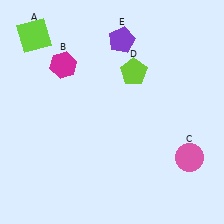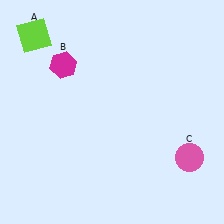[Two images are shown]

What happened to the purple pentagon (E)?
The purple pentagon (E) was removed in Image 2. It was in the top-right area of Image 1.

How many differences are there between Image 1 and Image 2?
There are 2 differences between the two images.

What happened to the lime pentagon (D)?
The lime pentagon (D) was removed in Image 2. It was in the top-right area of Image 1.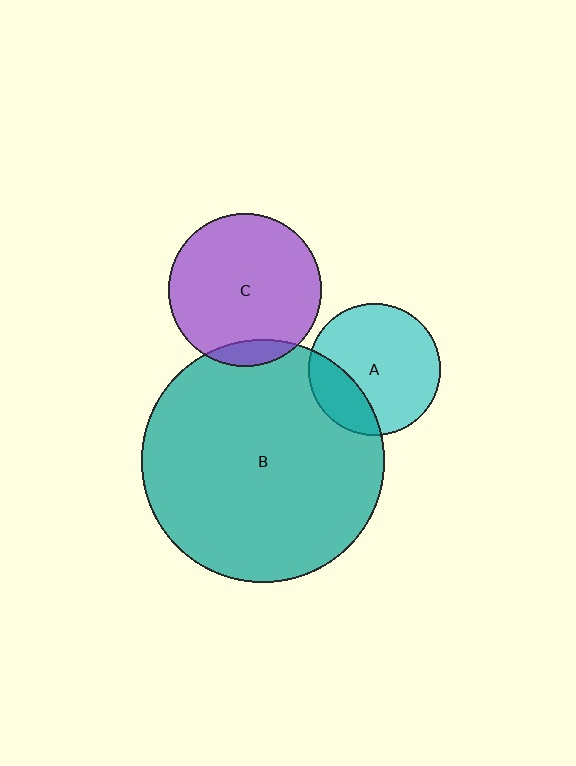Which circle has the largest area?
Circle B (teal).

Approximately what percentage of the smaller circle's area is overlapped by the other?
Approximately 25%.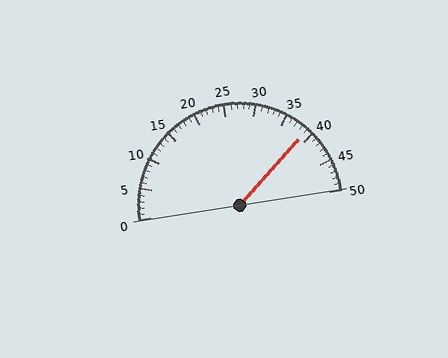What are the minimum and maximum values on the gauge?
The gauge ranges from 0 to 50.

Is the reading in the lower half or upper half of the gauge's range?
The reading is in the upper half of the range (0 to 50).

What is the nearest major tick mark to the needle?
The nearest major tick mark is 40.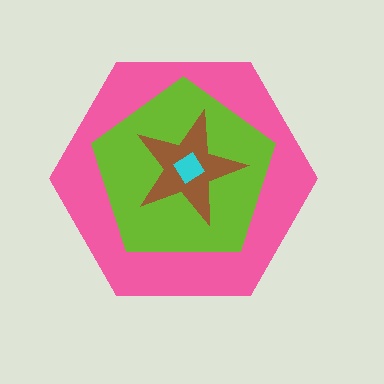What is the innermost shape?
The cyan diamond.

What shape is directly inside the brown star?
The cyan diamond.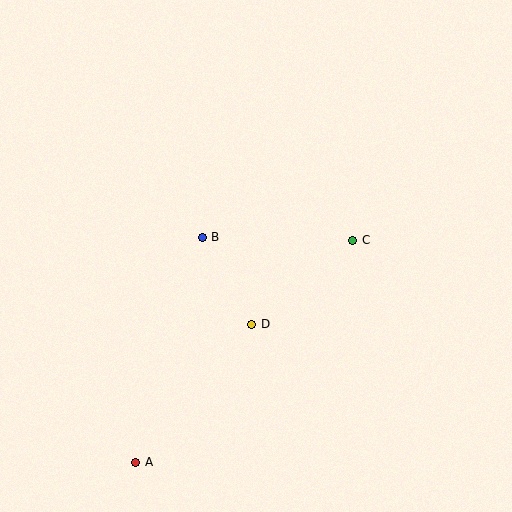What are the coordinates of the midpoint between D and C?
The midpoint between D and C is at (302, 282).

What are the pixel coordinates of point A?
Point A is at (136, 462).